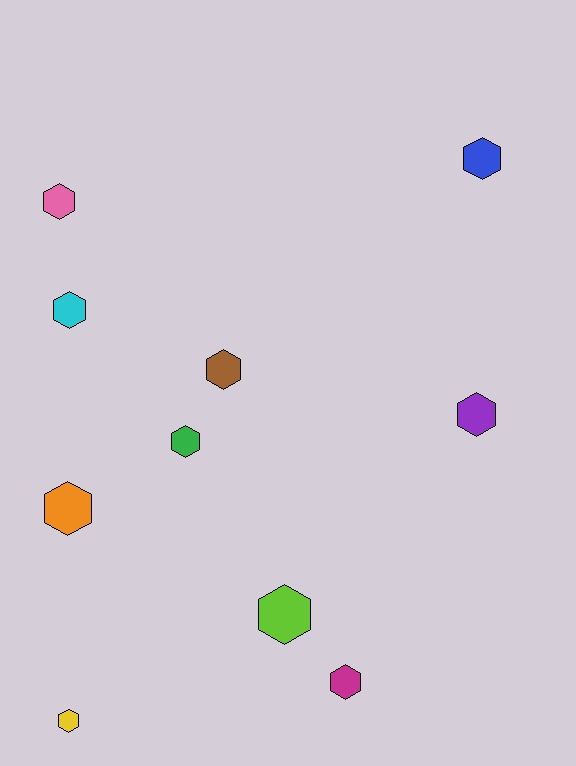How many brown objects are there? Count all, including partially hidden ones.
There is 1 brown object.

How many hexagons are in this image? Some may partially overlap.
There are 10 hexagons.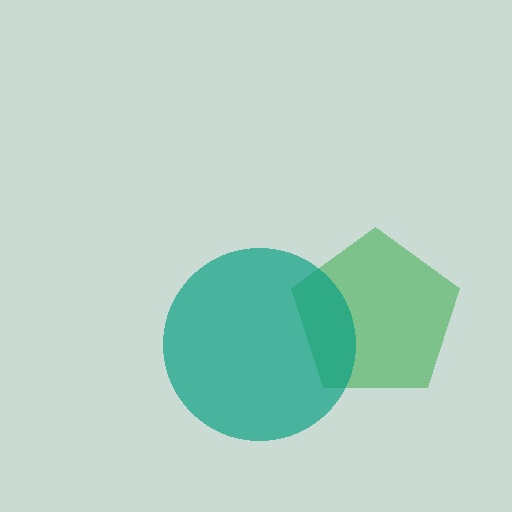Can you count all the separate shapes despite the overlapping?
Yes, there are 2 separate shapes.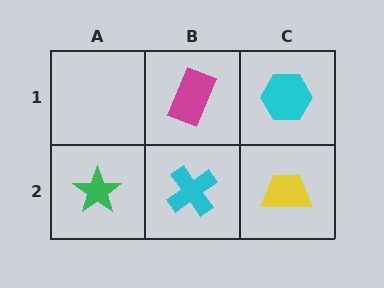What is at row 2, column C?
A yellow trapezoid.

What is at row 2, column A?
A green star.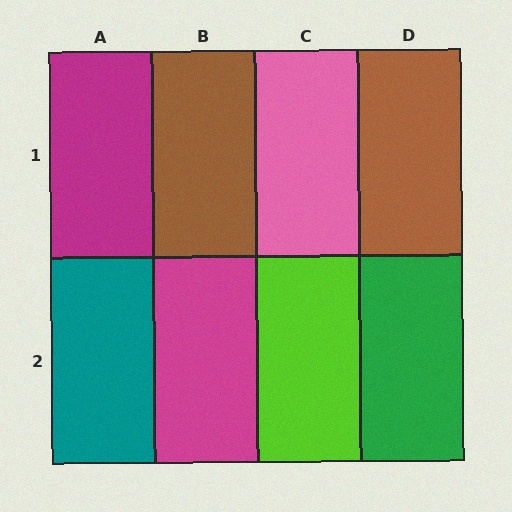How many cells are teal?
1 cell is teal.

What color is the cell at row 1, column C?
Pink.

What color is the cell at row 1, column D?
Brown.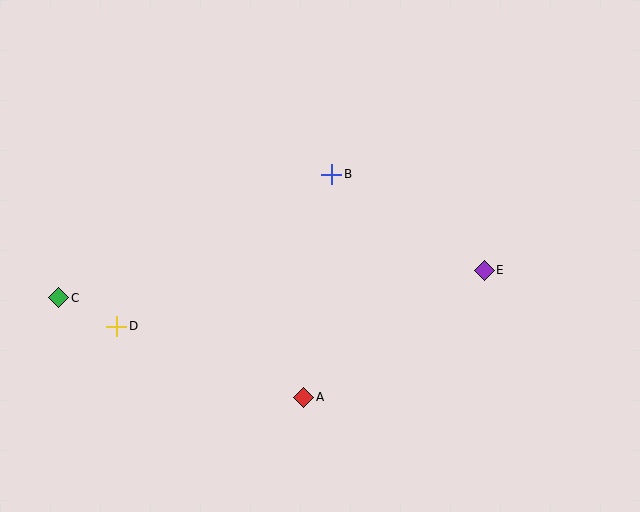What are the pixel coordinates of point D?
Point D is at (117, 326).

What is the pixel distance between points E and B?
The distance between E and B is 180 pixels.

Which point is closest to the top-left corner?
Point C is closest to the top-left corner.